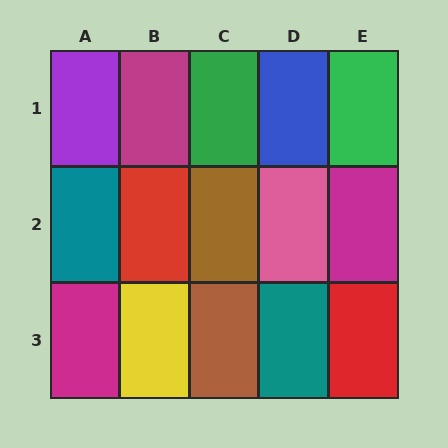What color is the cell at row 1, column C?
Green.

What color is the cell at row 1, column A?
Purple.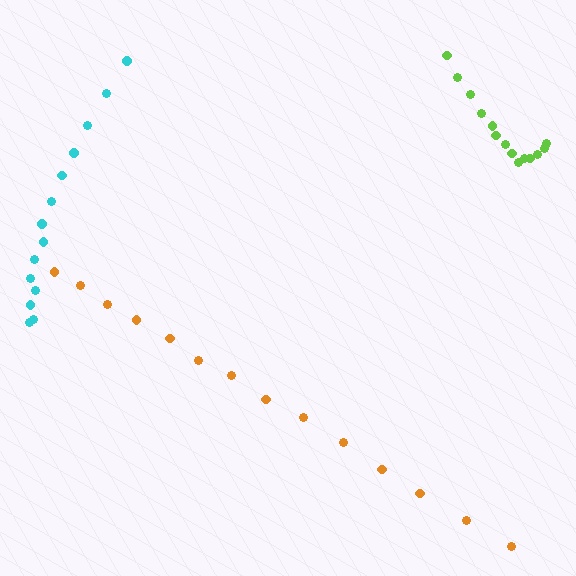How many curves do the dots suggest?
There are 3 distinct paths.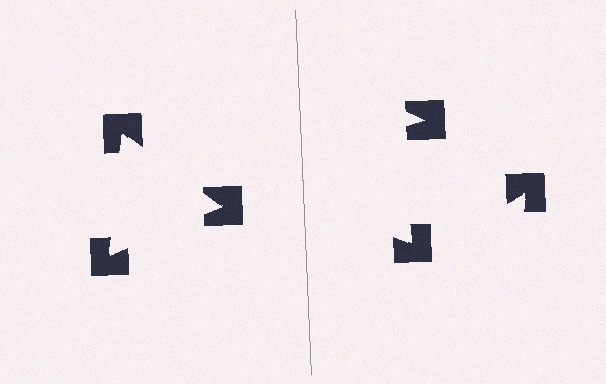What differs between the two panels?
The notched squares are positioned identically on both sides; only the wedge orientations differ. On the left they align to a triangle; on the right they are misaligned.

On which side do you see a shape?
An illusory triangle appears on the left side. On the right side the wedge cuts are rotated, so no coherent shape forms.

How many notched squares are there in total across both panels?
6 — 3 on each side.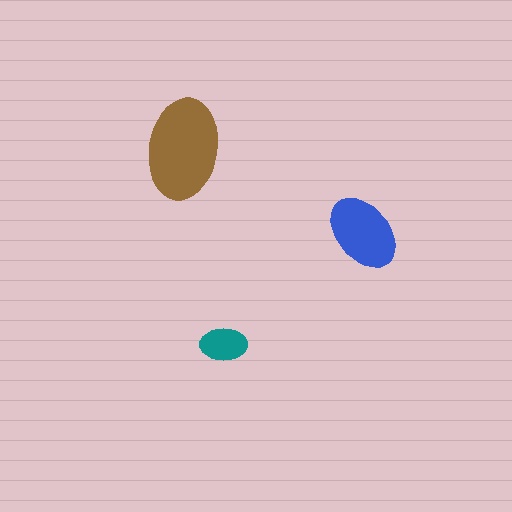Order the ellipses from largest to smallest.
the brown one, the blue one, the teal one.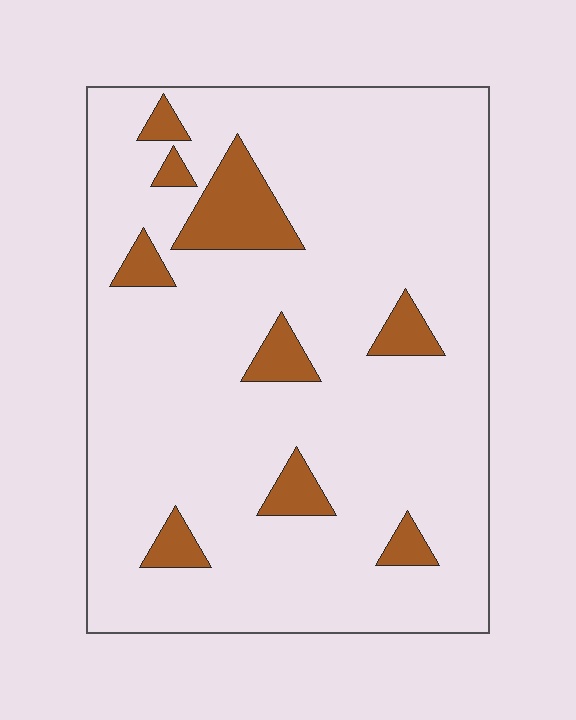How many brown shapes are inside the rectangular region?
9.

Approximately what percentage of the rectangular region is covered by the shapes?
Approximately 10%.